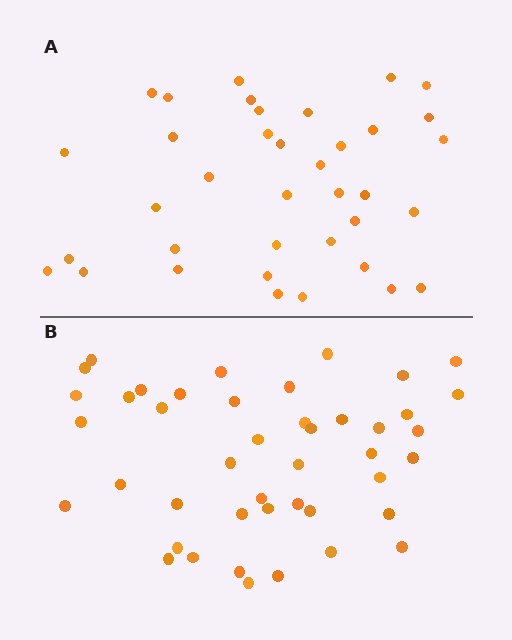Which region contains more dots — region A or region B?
Region B (the bottom region) has more dots.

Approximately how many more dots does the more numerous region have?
Region B has roughly 8 or so more dots than region A.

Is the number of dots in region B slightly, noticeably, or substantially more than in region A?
Region B has only slightly more — the two regions are fairly close. The ratio is roughly 1.2 to 1.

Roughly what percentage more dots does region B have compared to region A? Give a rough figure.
About 20% more.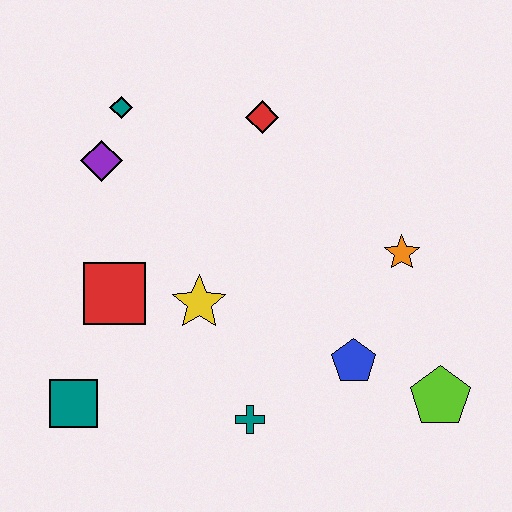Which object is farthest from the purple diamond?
The lime pentagon is farthest from the purple diamond.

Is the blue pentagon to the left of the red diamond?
No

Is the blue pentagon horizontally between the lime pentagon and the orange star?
No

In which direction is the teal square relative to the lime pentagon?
The teal square is to the left of the lime pentagon.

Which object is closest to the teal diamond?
The purple diamond is closest to the teal diamond.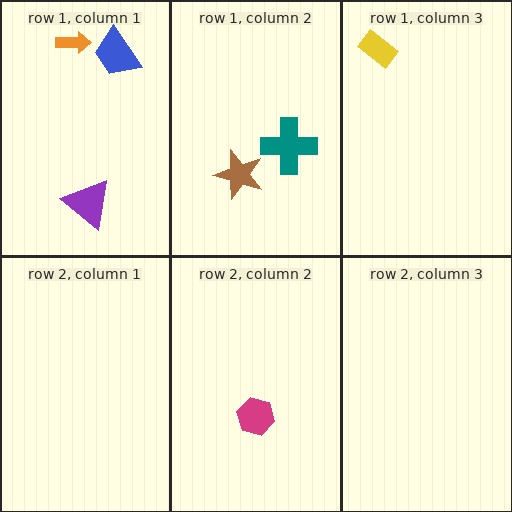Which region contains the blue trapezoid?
The row 1, column 1 region.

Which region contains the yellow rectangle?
The row 1, column 3 region.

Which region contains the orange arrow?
The row 1, column 1 region.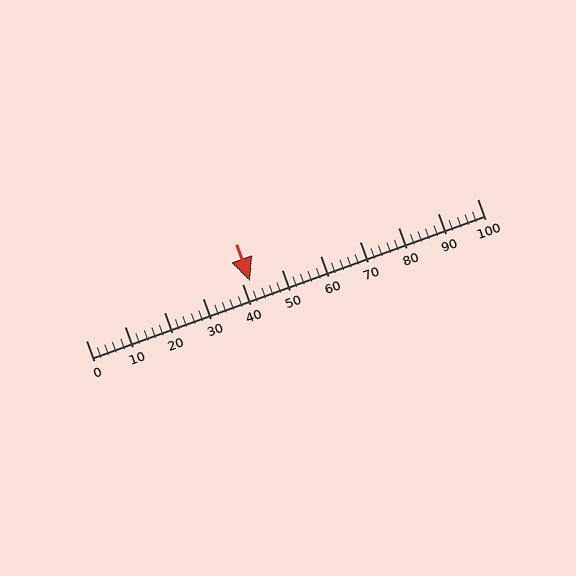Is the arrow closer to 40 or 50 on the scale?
The arrow is closer to 40.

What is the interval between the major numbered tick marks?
The major tick marks are spaced 10 units apart.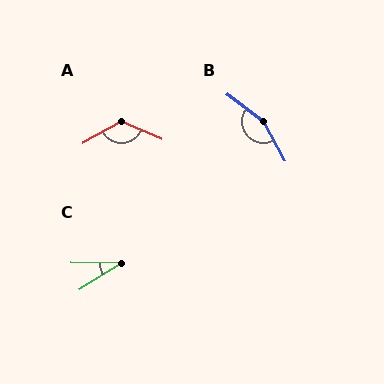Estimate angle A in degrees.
Approximately 127 degrees.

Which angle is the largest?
B, at approximately 155 degrees.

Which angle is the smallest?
C, at approximately 32 degrees.